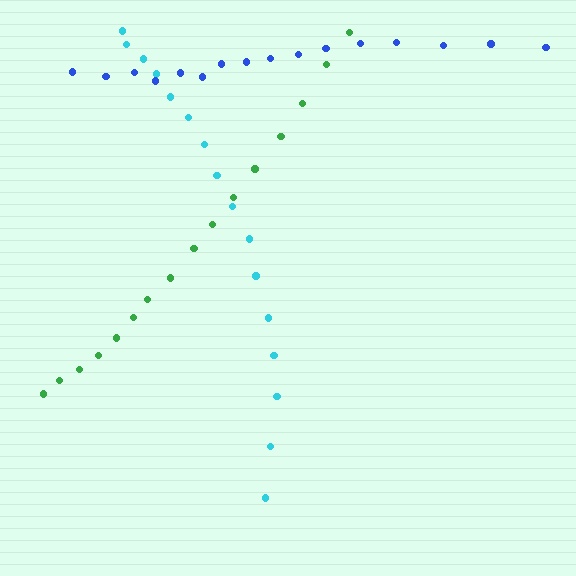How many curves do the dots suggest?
There are 3 distinct paths.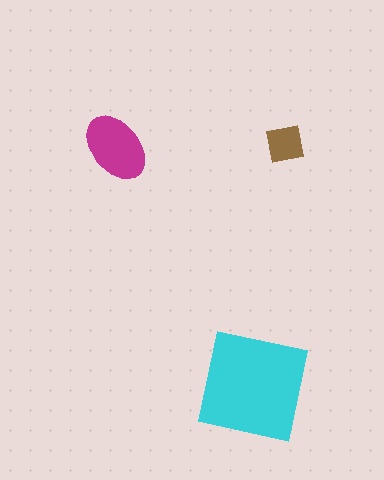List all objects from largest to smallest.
The cyan square, the magenta ellipse, the brown square.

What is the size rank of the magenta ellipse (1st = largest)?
2nd.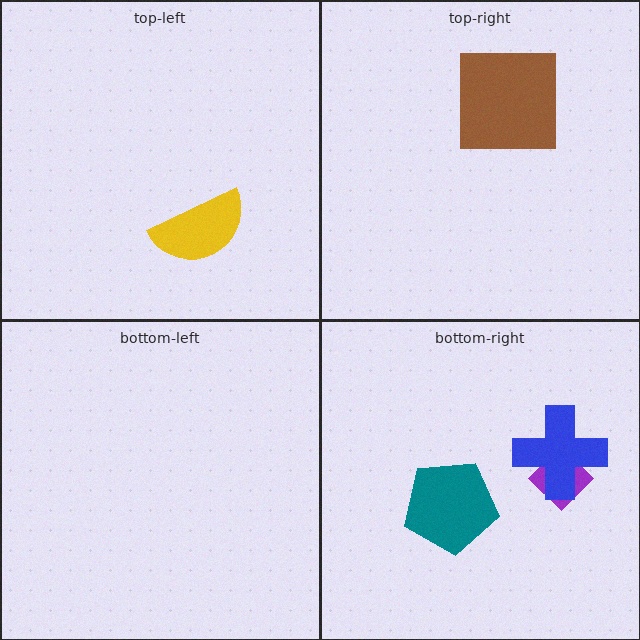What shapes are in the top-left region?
The yellow semicircle.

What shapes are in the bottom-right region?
The purple diamond, the blue cross, the teal pentagon.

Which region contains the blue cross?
The bottom-right region.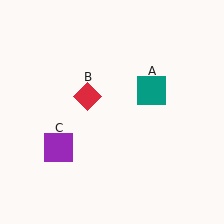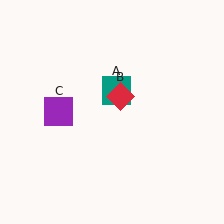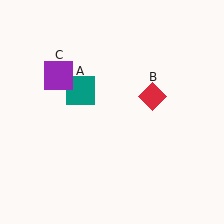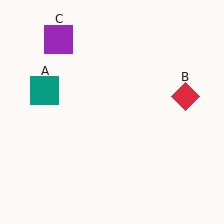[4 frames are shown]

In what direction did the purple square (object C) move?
The purple square (object C) moved up.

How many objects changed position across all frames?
3 objects changed position: teal square (object A), red diamond (object B), purple square (object C).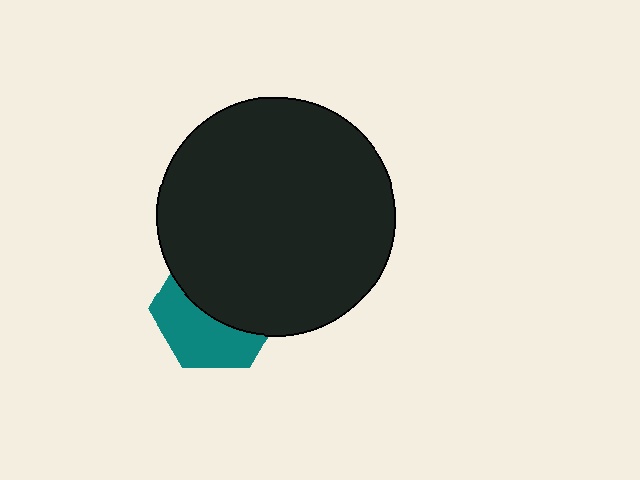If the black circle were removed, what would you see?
You would see the complete teal hexagon.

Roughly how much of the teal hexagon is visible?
About half of it is visible (roughly 46%).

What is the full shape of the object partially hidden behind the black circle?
The partially hidden object is a teal hexagon.